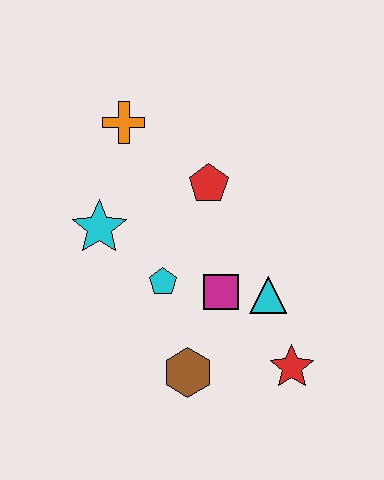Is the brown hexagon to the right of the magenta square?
No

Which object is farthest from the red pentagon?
The red star is farthest from the red pentagon.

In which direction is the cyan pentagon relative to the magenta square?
The cyan pentagon is to the left of the magenta square.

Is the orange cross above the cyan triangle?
Yes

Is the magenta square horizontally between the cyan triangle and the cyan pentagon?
Yes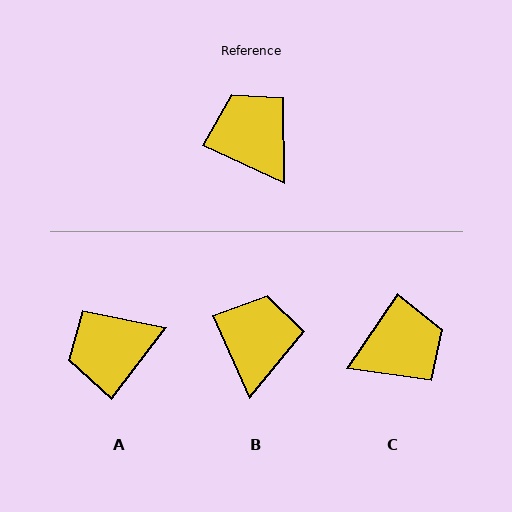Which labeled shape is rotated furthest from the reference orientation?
C, about 99 degrees away.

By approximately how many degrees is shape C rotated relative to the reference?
Approximately 99 degrees clockwise.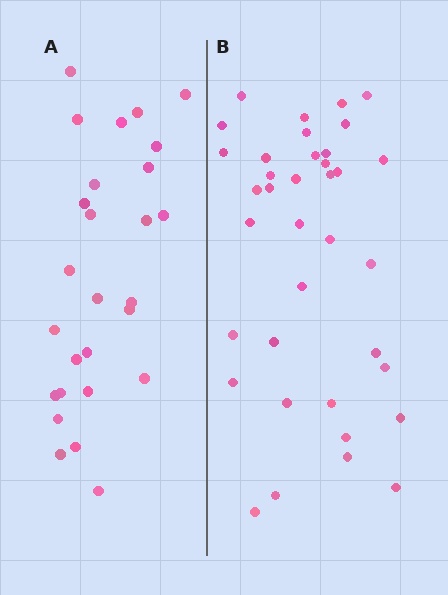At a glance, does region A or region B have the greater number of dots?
Region B (the right region) has more dots.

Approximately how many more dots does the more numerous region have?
Region B has roughly 10 or so more dots than region A.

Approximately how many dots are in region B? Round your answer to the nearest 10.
About 40 dots. (The exact count is 37, which rounds to 40.)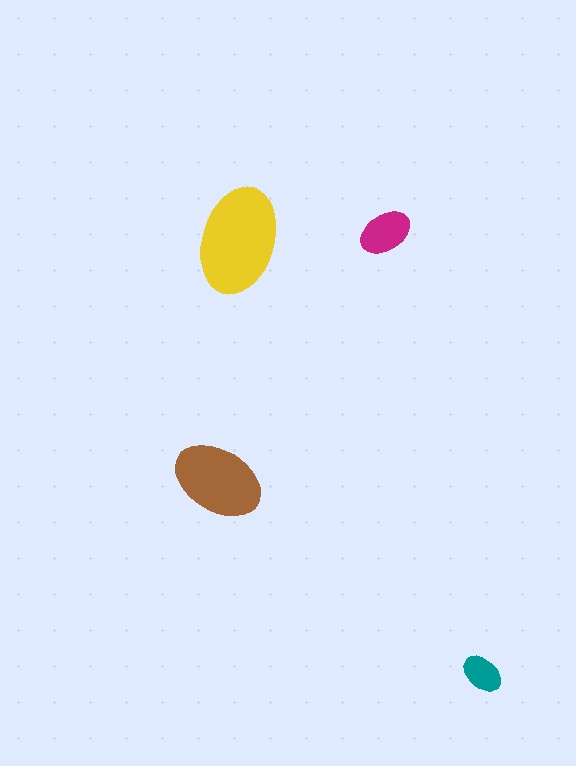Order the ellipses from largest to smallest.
the yellow one, the brown one, the magenta one, the teal one.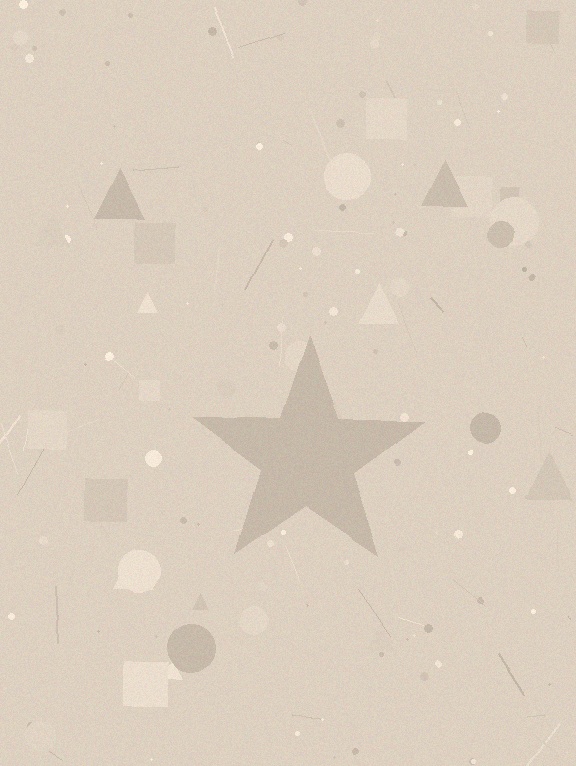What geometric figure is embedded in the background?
A star is embedded in the background.